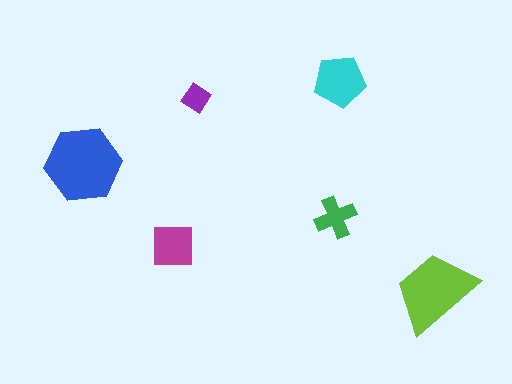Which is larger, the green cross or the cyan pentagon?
The cyan pentagon.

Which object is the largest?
The blue hexagon.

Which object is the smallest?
The purple diamond.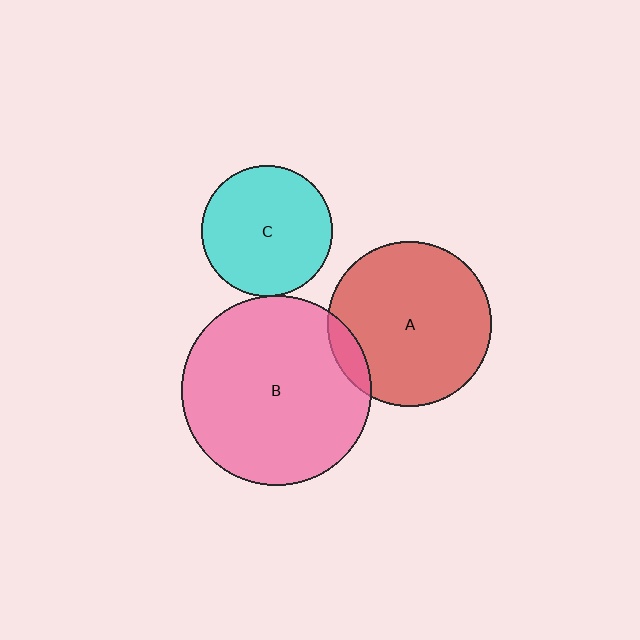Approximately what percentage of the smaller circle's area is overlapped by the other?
Approximately 10%.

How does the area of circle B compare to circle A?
Approximately 1.3 times.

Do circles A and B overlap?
Yes.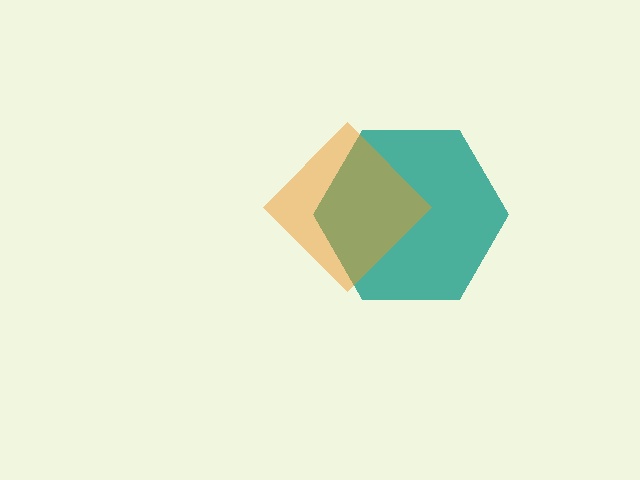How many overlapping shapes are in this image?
There are 2 overlapping shapes in the image.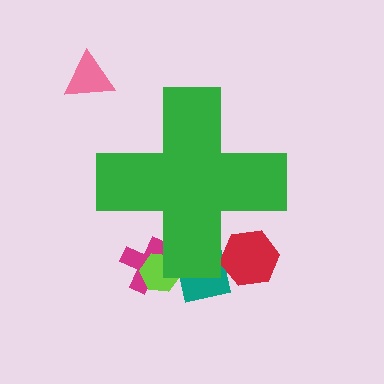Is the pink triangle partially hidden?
No, the pink triangle is fully visible.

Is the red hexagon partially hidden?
Yes, the red hexagon is partially hidden behind the green cross.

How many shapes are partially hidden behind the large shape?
4 shapes are partially hidden.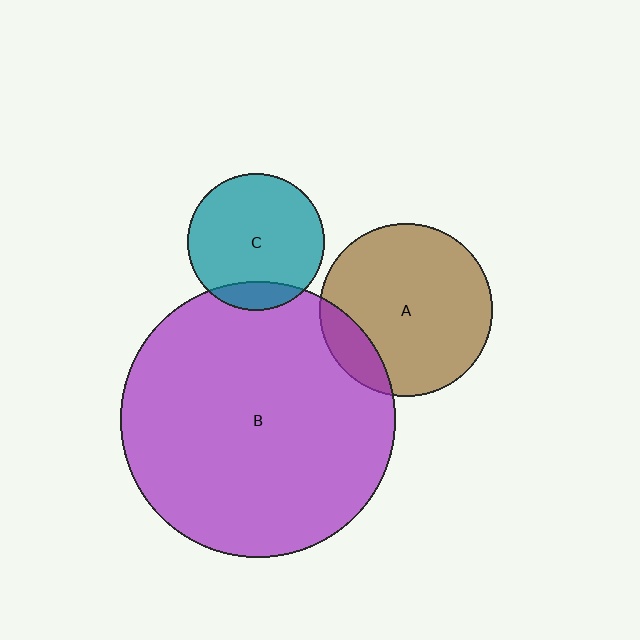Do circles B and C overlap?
Yes.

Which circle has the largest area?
Circle B (purple).